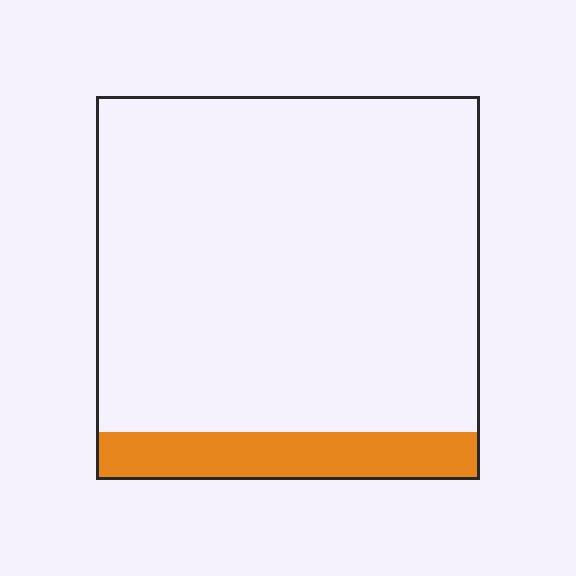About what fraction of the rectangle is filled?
About one eighth (1/8).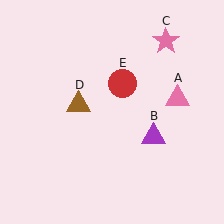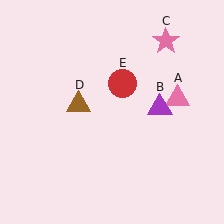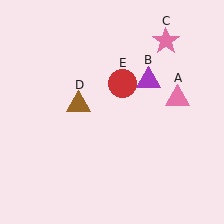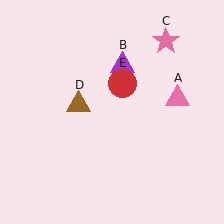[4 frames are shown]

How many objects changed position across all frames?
1 object changed position: purple triangle (object B).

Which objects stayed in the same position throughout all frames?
Pink triangle (object A) and pink star (object C) and brown triangle (object D) and red circle (object E) remained stationary.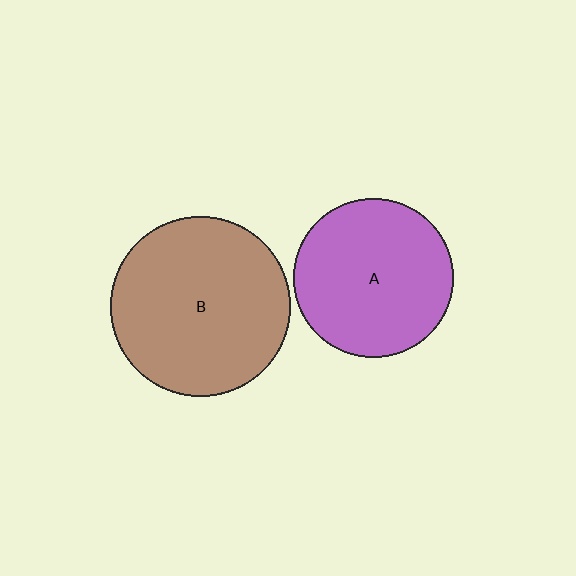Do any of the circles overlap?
No, none of the circles overlap.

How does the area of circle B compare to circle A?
Approximately 1.3 times.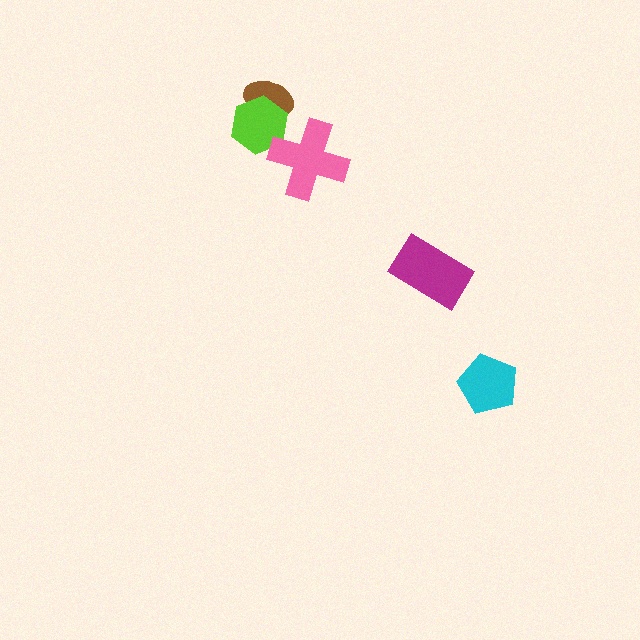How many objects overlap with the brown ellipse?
1 object overlaps with the brown ellipse.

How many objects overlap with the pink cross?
1 object overlaps with the pink cross.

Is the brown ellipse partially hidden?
Yes, it is partially covered by another shape.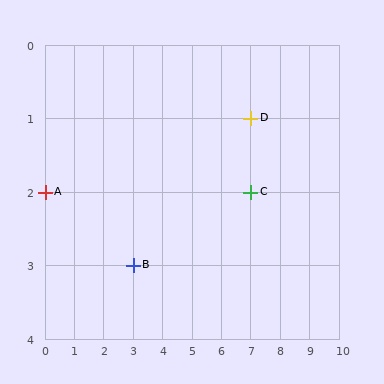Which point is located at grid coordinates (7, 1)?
Point D is at (7, 1).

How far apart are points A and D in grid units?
Points A and D are 7 columns and 1 row apart (about 7.1 grid units diagonally).